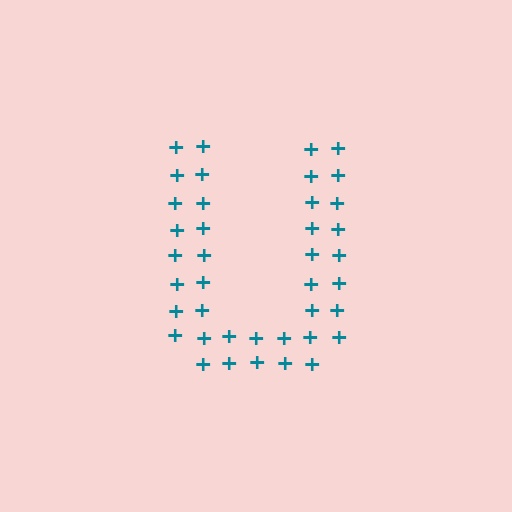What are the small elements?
The small elements are plus signs.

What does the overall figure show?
The overall figure shows the letter U.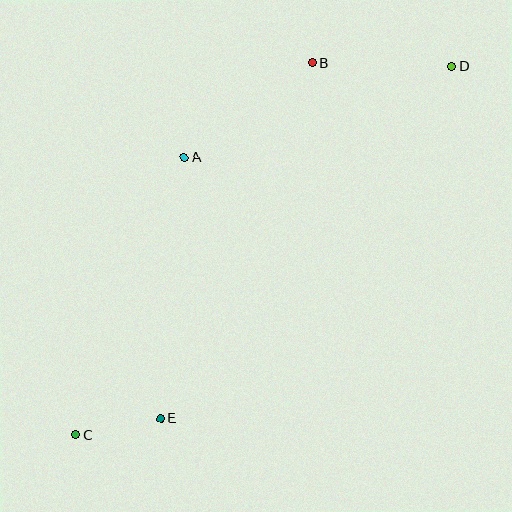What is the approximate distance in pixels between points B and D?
The distance between B and D is approximately 140 pixels.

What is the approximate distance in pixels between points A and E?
The distance between A and E is approximately 262 pixels.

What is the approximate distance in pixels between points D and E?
The distance between D and E is approximately 457 pixels.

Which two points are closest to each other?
Points C and E are closest to each other.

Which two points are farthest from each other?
Points C and D are farthest from each other.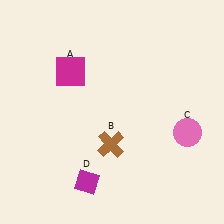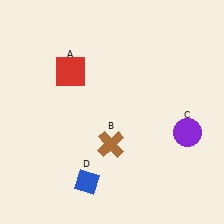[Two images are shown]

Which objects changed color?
A changed from magenta to red. C changed from pink to purple. D changed from magenta to blue.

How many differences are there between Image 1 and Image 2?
There are 3 differences between the two images.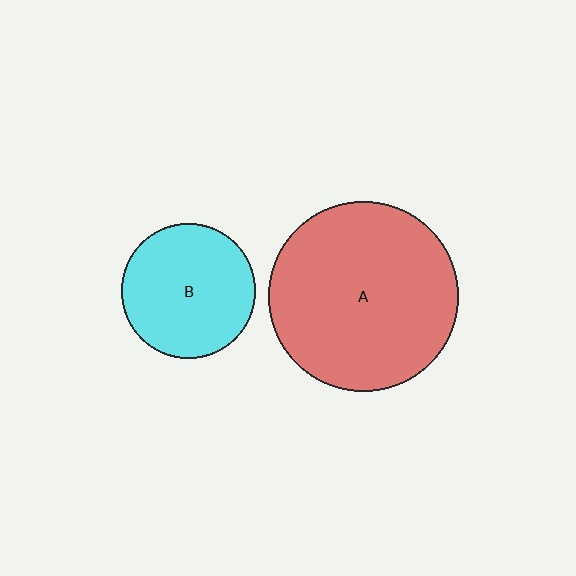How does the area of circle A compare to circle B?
Approximately 2.0 times.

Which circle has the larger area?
Circle A (red).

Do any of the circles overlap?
No, none of the circles overlap.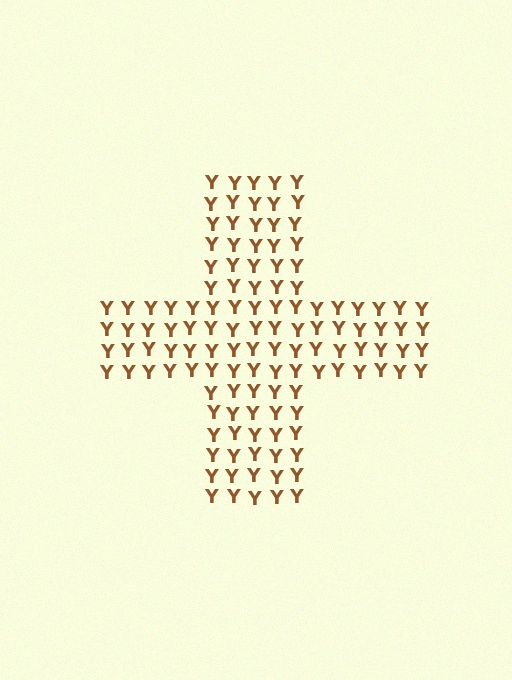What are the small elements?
The small elements are letter Y's.